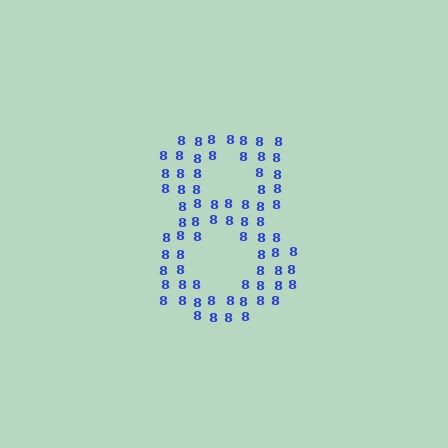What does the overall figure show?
The overall figure shows the digit 8.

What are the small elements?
The small elements are digit 8's.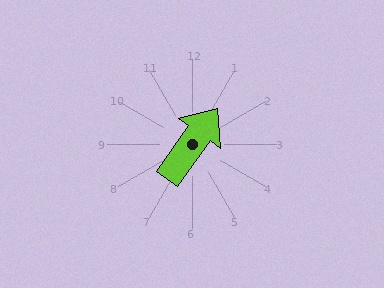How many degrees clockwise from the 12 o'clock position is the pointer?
Approximately 35 degrees.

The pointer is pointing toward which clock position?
Roughly 1 o'clock.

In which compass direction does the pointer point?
Northeast.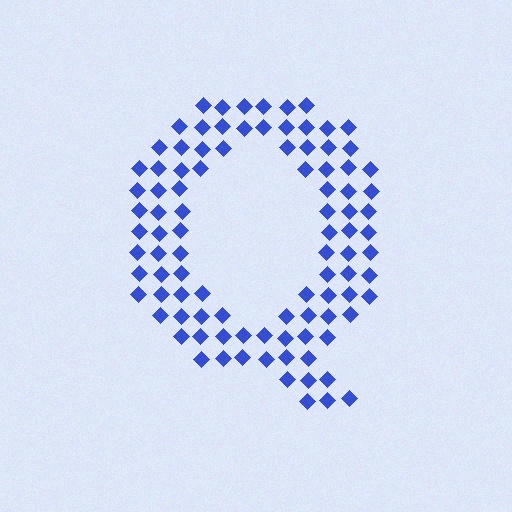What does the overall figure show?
The overall figure shows the letter Q.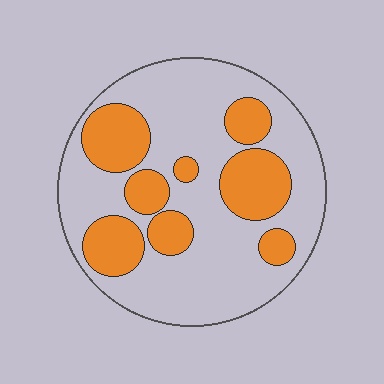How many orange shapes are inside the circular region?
8.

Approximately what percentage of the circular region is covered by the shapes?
Approximately 30%.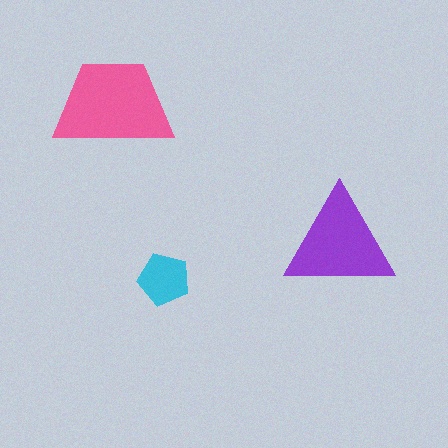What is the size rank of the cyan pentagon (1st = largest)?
3rd.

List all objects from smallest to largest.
The cyan pentagon, the purple triangle, the pink trapezoid.